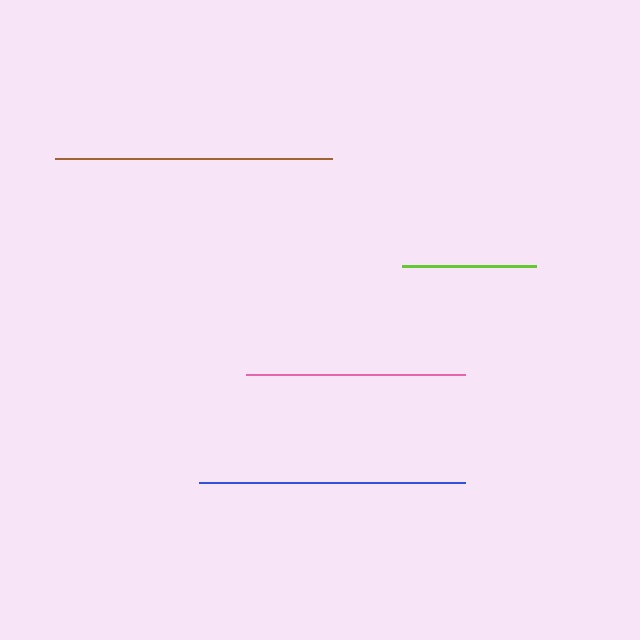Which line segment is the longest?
The brown line is the longest at approximately 277 pixels.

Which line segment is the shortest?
The lime line is the shortest at approximately 133 pixels.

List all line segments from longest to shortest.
From longest to shortest: brown, blue, pink, lime.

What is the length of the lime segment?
The lime segment is approximately 133 pixels long.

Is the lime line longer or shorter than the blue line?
The blue line is longer than the lime line.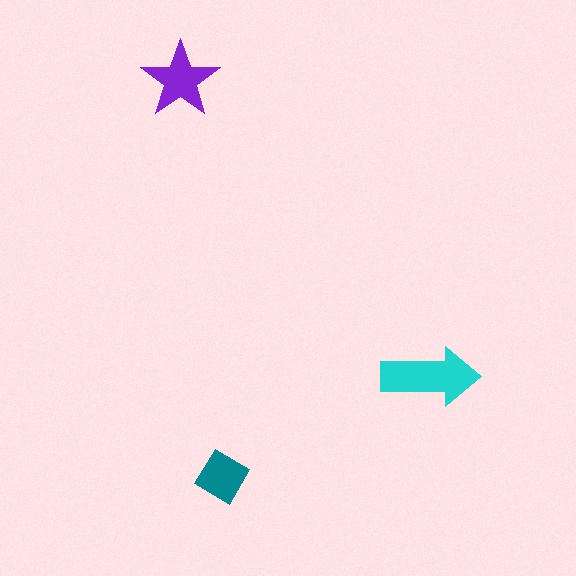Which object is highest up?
The purple star is topmost.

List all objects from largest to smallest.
The cyan arrow, the purple star, the teal diamond.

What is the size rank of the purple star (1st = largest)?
2nd.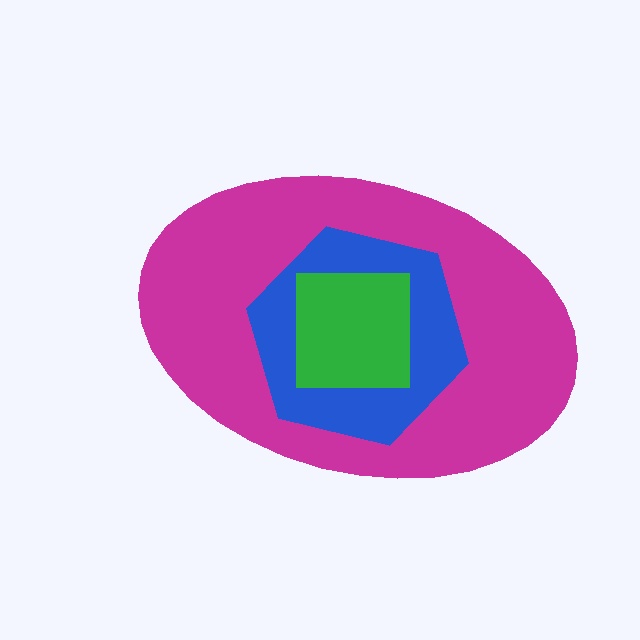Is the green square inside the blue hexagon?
Yes.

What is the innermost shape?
The green square.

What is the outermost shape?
The magenta ellipse.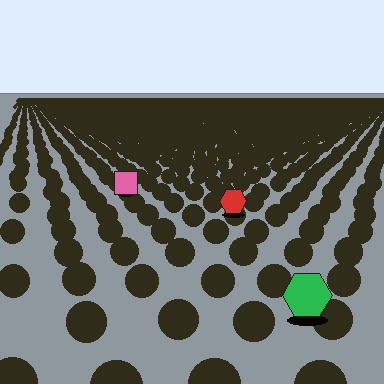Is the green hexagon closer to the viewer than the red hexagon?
Yes. The green hexagon is closer — you can tell from the texture gradient: the ground texture is coarser near it.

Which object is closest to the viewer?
The green hexagon is closest. The texture marks near it are larger and more spread out.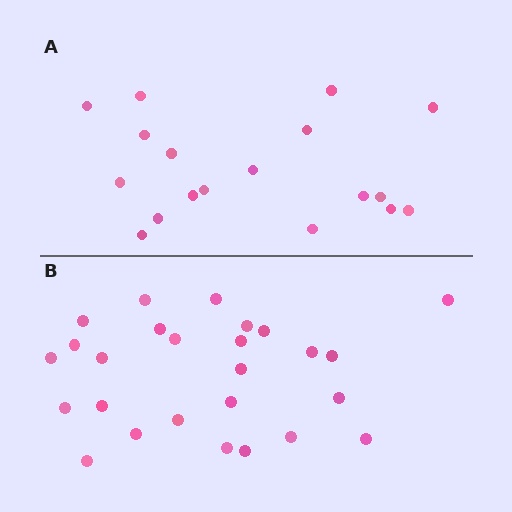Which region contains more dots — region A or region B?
Region B (the bottom region) has more dots.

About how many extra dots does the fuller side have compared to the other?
Region B has roughly 8 or so more dots than region A.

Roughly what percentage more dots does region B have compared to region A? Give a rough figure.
About 45% more.